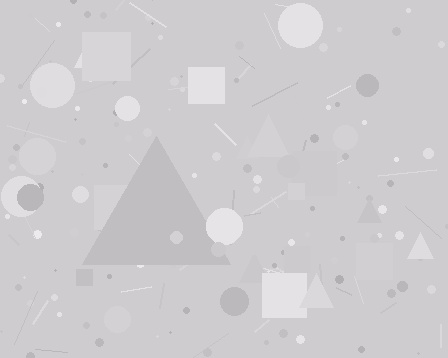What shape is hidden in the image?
A triangle is hidden in the image.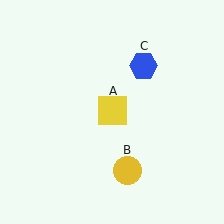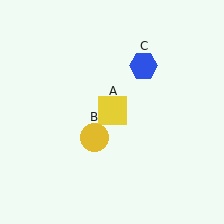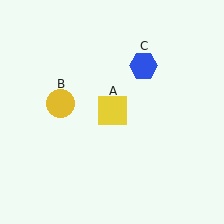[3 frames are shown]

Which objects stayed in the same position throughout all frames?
Yellow square (object A) and blue hexagon (object C) remained stationary.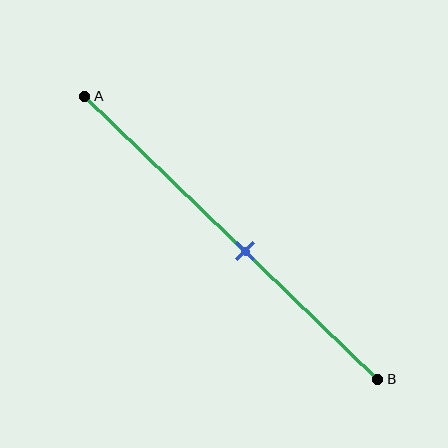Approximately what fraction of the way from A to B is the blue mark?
The blue mark is approximately 55% of the way from A to B.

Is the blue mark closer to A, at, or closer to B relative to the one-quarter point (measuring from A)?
The blue mark is closer to point B than the one-quarter point of segment AB.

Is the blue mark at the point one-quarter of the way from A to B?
No, the mark is at about 55% from A, not at the 25% one-quarter point.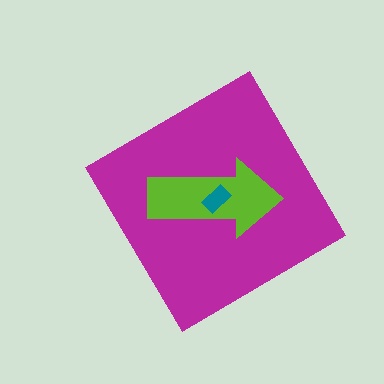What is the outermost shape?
The magenta diamond.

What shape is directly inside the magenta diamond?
The lime arrow.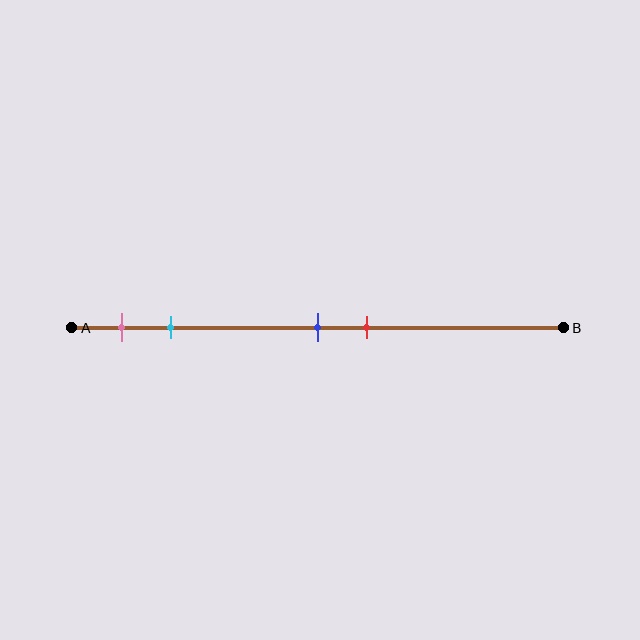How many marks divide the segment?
There are 4 marks dividing the segment.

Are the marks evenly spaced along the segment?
No, the marks are not evenly spaced.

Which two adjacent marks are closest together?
The blue and red marks are the closest adjacent pair.